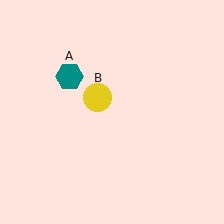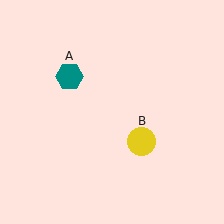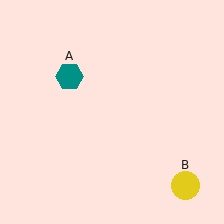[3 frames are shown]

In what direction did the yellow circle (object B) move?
The yellow circle (object B) moved down and to the right.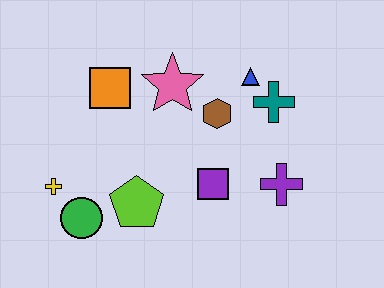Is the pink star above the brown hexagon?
Yes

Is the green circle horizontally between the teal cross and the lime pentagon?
No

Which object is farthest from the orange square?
The purple cross is farthest from the orange square.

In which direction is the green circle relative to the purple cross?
The green circle is to the left of the purple cross.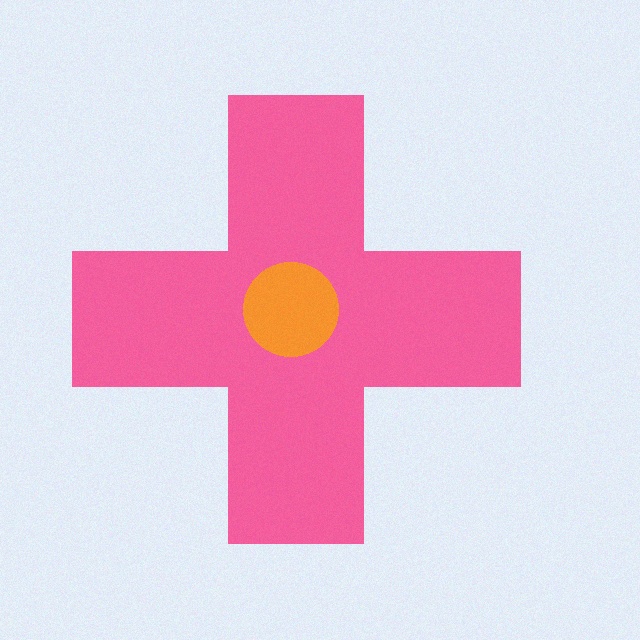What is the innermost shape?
The orange circle.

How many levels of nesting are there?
2.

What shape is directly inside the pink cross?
The orange circle.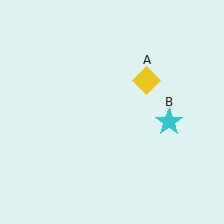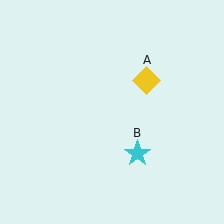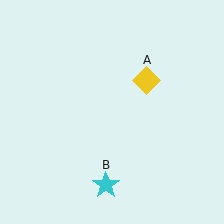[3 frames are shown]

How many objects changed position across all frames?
1 object changed position: cyan star (object B).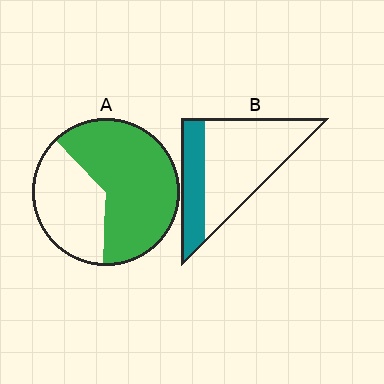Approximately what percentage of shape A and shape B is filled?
A is approximately 65% and B is approximately 30%.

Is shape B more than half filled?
No.